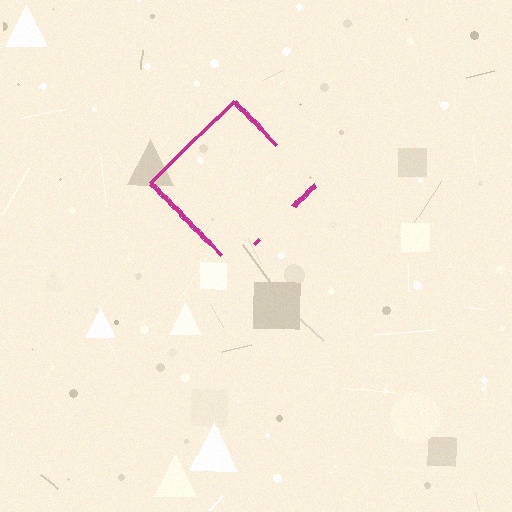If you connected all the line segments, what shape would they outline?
They would outline a diamond.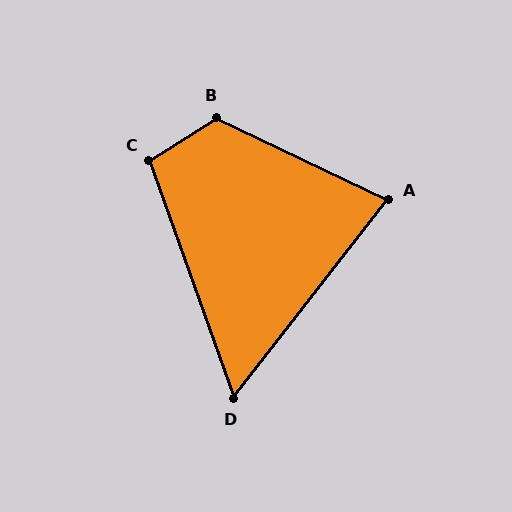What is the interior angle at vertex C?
Approximately 103 degrees (obtuse).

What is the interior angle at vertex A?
Approximately 77 degrees (acute).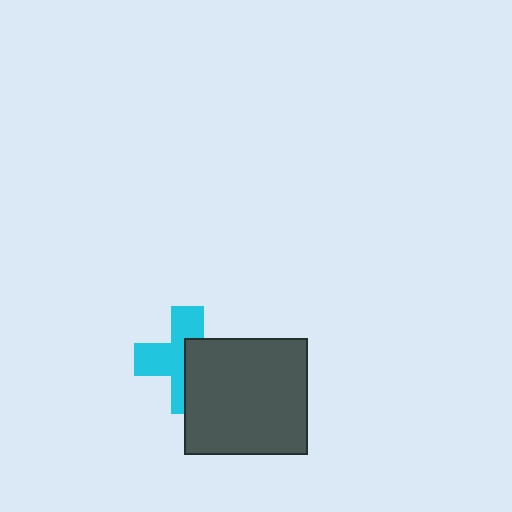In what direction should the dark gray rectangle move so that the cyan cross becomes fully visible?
The dark gray rectangle should move right. That is the shortest direction to clear the overlap and leave the cyan cross fully visible.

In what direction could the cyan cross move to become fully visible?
The cyan cross could move left. That would shift it out from behind the dark gray rectangle entirely.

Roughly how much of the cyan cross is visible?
About half of it is visible (roughly 54%).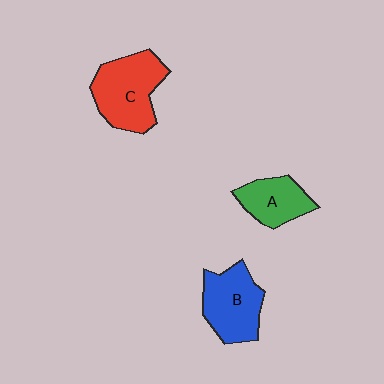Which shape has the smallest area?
Shape A (green).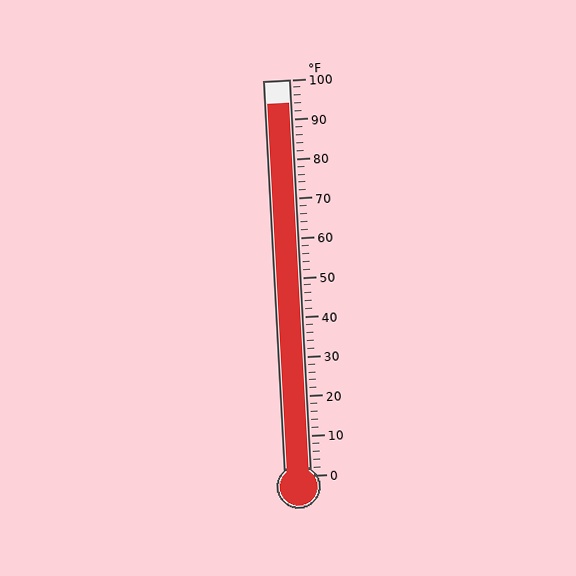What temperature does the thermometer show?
The thermometer shows approximately 94°F.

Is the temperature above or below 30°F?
The temperature is above 30°F.